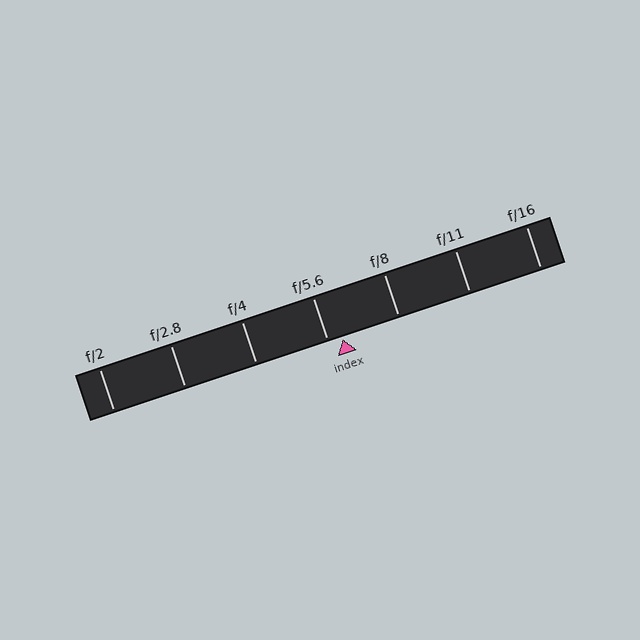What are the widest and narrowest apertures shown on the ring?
The widest aperture shown is f/2 and the narrowest is f/16.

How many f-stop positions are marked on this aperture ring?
There are 7 f-stop positions marked.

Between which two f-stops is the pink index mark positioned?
The index mark is between f/5.6 and f/8.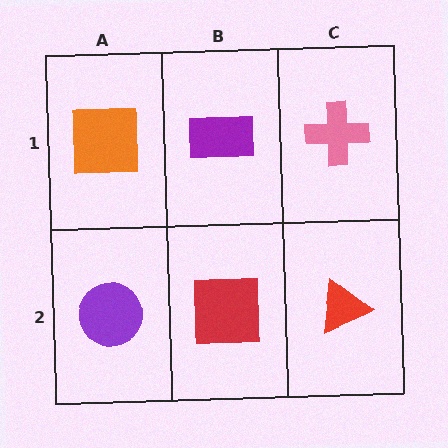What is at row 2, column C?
A red triangle.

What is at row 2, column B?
A red square.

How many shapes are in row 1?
3 shapes.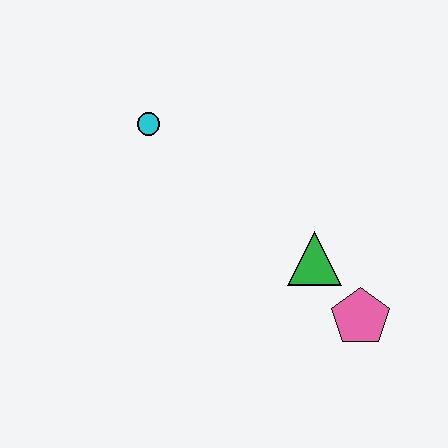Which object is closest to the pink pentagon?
The green triangle is closest to the pink pentagon.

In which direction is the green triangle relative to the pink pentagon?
The green triangle is above the pink pentagon.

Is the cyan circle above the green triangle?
Yes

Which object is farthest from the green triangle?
The cyan circle is farthest from the green triangle.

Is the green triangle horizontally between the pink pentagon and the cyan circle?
Yes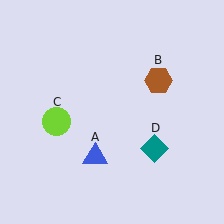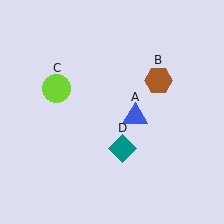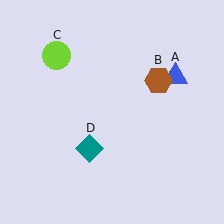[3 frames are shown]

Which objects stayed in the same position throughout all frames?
Brown hexagon (object B) remained stationary.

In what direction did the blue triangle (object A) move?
The blue triangle (object A) moved up and to the right.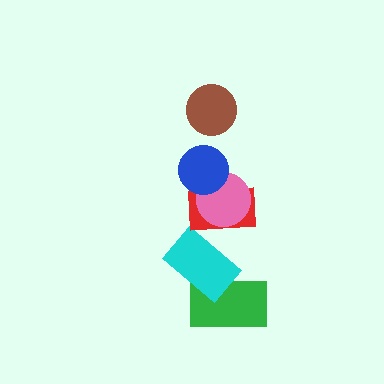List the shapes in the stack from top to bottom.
From top to bottom: the brown circle, the blue circle, the pink circle, the red rectangle, the cyan rectangle, the green rectangle.